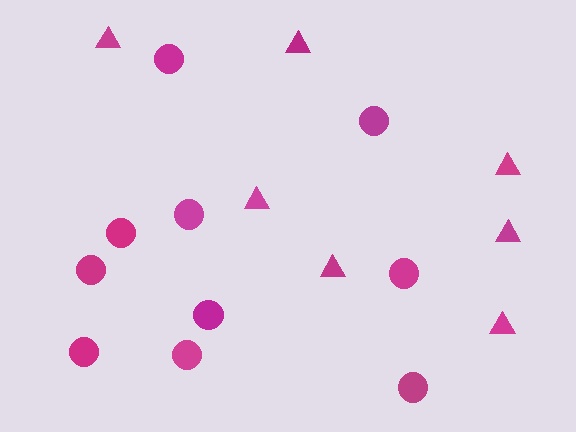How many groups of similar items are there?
There are 2 groups: one group of triangles (7) and one group of circles (10).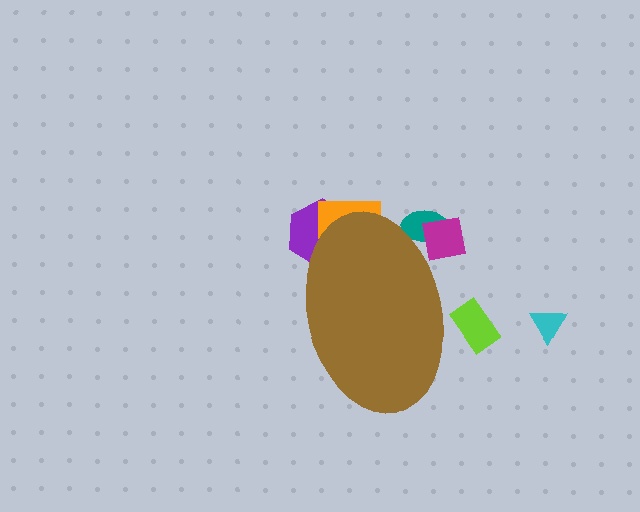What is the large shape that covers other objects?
A brown ellipse.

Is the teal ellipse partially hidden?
Yes, the teal ellipse is partially hidden behind the brown ellipse.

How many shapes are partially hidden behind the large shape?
5 shapes are partially hidden.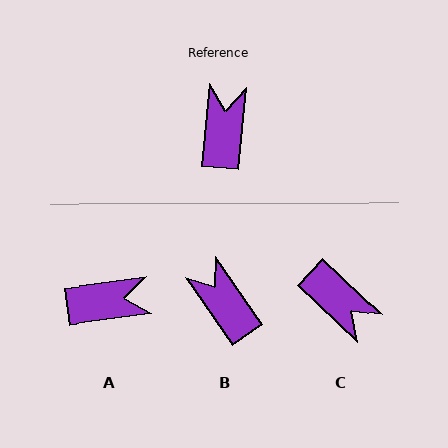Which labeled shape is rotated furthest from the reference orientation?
C, about 128 degrees away.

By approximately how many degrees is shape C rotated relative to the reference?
Approximately 128 degrees clockwise.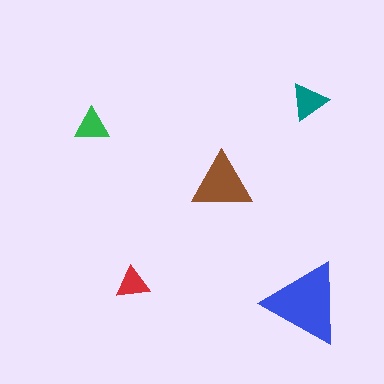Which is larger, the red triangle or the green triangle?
The green one.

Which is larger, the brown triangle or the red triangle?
The brown one.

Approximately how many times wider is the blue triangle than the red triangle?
About 2.5 times wider.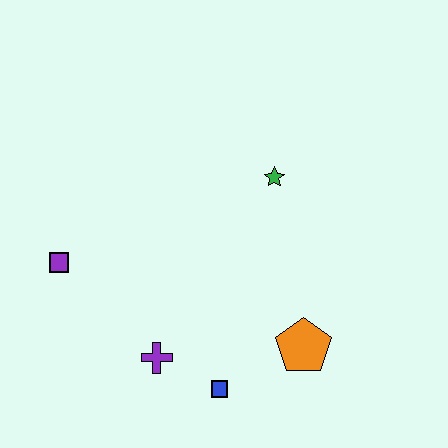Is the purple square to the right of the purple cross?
No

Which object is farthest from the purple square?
The orange pentagon is farthest from the purple square.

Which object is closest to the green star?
The orange pentagon is closest to the green star.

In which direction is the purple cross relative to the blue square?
The purple cross is to the left of the blue square.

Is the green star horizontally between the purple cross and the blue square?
No